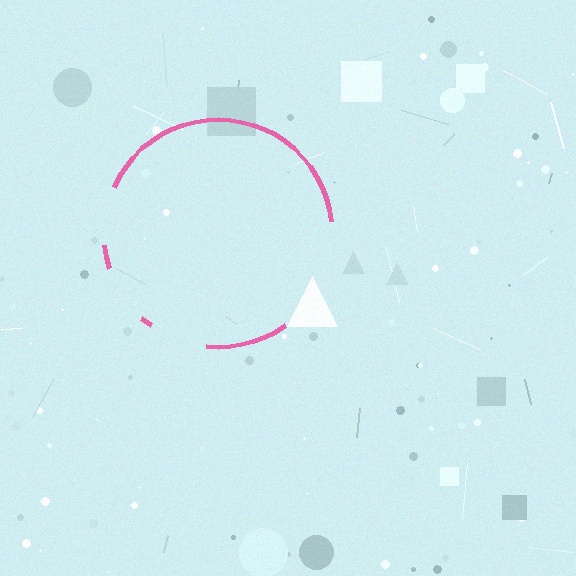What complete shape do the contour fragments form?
The contour fragments form a circle.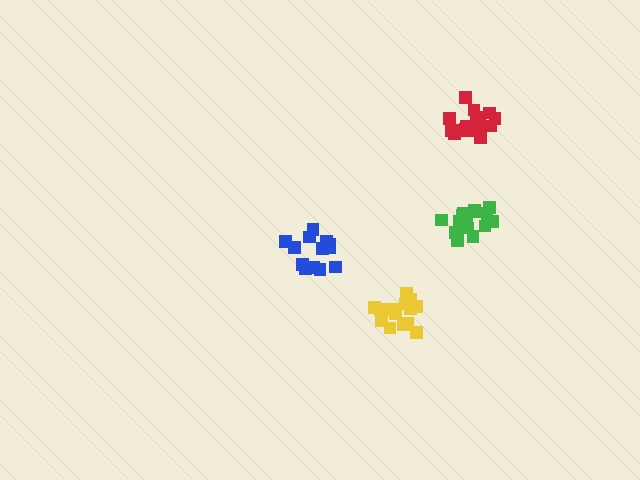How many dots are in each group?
Group 1: 15 dots, Group 2: 13 dots, Group 3: 15 dots, Group 4: 16 dots (59 total).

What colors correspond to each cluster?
The clusters are colored: green, blue, yellow, red.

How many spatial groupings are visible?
There are 4 spatial groupings.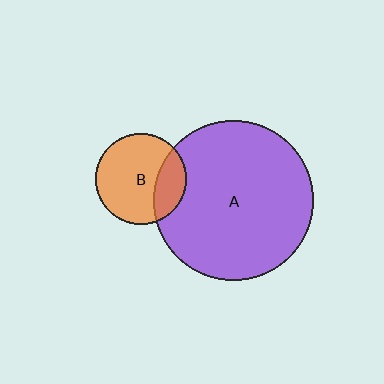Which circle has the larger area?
Circle A (purple).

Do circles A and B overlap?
Yes.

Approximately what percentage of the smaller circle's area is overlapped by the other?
Approximately 25%.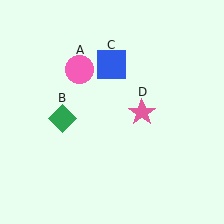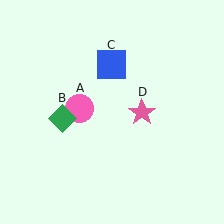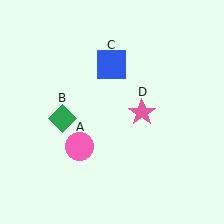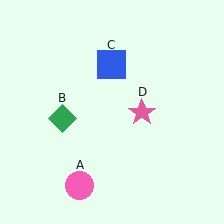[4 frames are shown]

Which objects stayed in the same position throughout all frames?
Green diamond (object B) and blue square (object C) and pink star (object D) remained stationary.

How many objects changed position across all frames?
1 object changed position: pink circle (object A).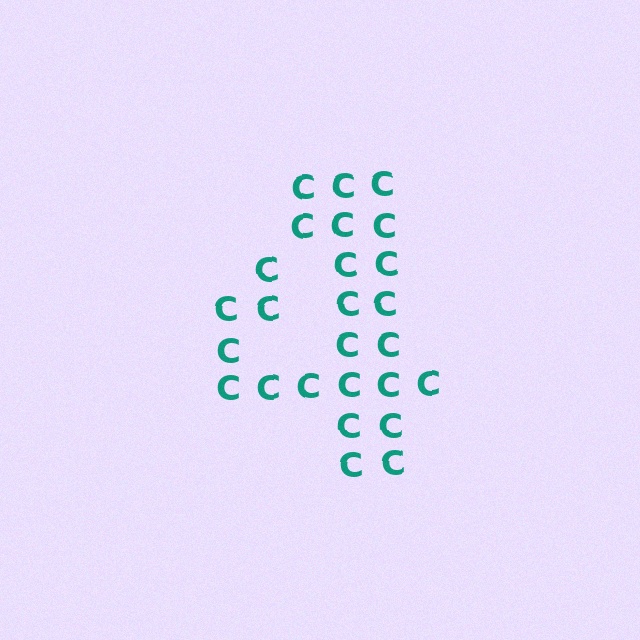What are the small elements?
The small elements are letter C's.